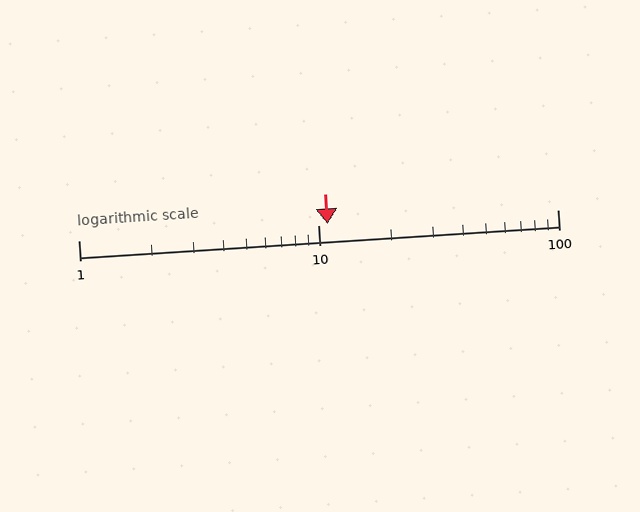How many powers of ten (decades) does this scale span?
The scale spans 2 decades, from 1 to 100.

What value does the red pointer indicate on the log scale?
The pointer indicates approximately 11.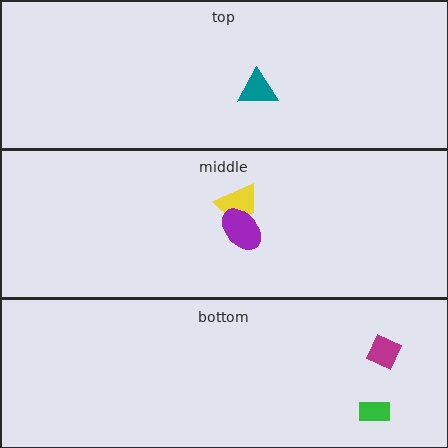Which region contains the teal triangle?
The top region.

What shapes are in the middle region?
The yellow trapezoid, the purple ellipse.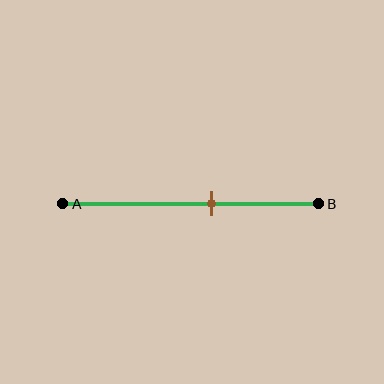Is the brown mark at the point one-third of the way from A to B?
No, the mark is at about 60% from A, not at the 33% one-third point.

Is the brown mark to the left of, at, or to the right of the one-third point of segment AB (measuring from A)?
The brown mark is to the right of the one-third point of segment AB.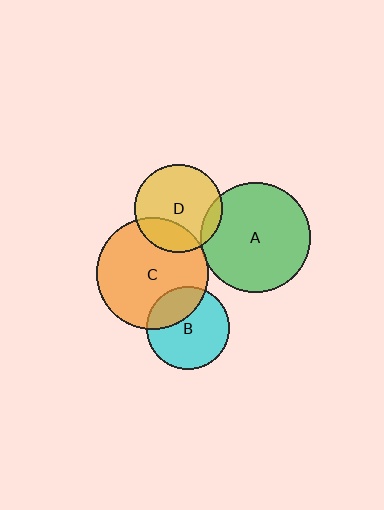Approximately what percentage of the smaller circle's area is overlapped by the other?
Approximately 30%.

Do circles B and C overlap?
Yes.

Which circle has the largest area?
Circle C (orange).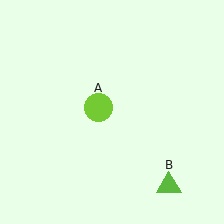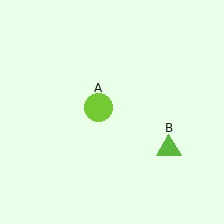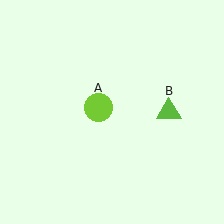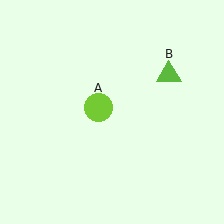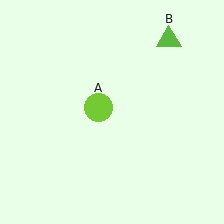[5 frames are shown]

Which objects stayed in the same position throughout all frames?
Lime circle (object A) remained stationary.